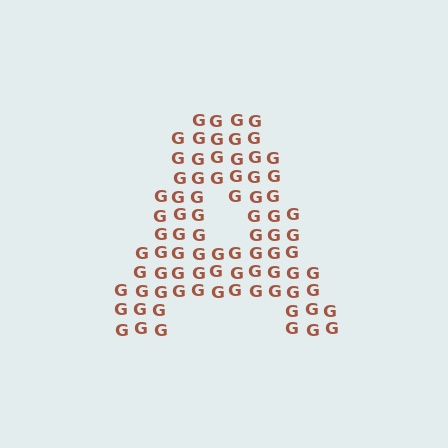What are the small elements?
The small elements are letter G's.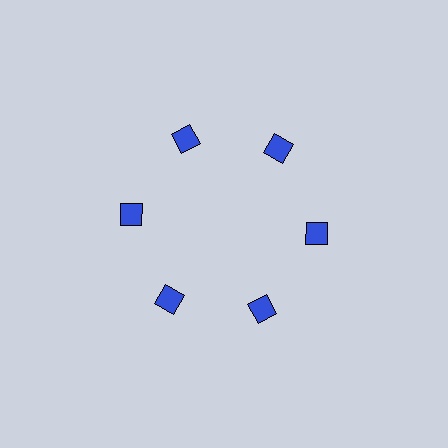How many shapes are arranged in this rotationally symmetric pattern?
There are 6 shapes, arranged in 6 groups of 1.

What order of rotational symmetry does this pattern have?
This pattern has 6-fold rotational symmetry.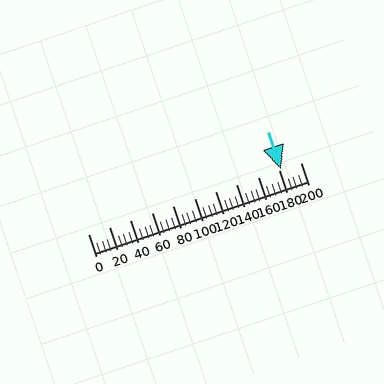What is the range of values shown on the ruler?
The ruler shows values from 0 to 200.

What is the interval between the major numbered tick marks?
The major tick marks are spaced 20 units apart.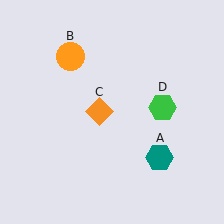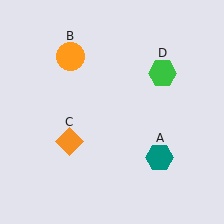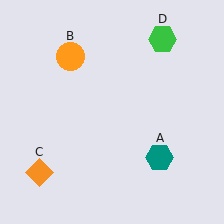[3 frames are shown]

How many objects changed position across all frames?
2 objects changed position: orange diamond (object C), green hexagon (object D).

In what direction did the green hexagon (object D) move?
The green hexagon (object D) moved up.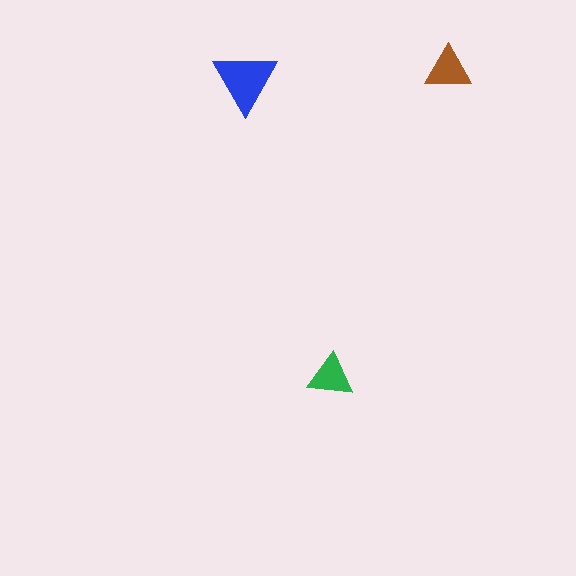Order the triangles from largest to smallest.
the blue one, the brown one, the green one.